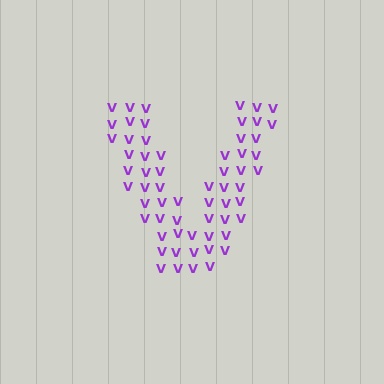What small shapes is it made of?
It is made of small letter V's.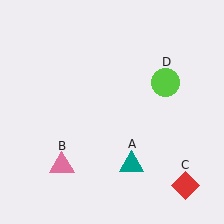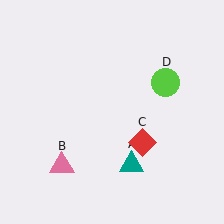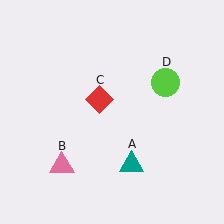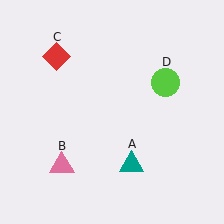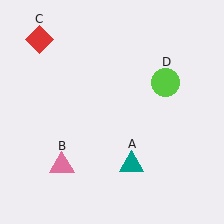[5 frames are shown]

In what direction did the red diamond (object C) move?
The red diamond (object C) moved up and to the left.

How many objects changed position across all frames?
1 object changed position: red diamond (object C).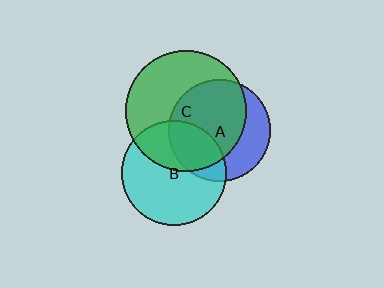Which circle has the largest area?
Circle C (green).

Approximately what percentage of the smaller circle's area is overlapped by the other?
Approximately 35%.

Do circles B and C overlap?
Yes.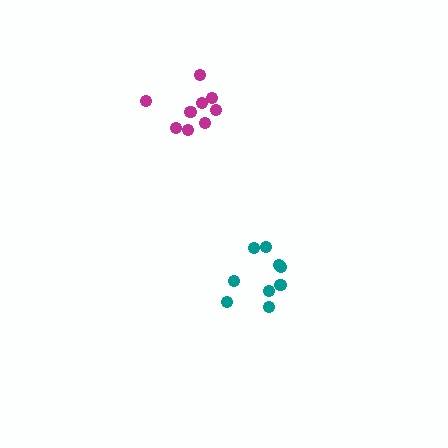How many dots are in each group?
Group 1: 9 dots, Group 2: 9 dots (18 total).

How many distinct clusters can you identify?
There are 2 distinct clusters.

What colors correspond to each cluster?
The clusters are colored: teal, magenta.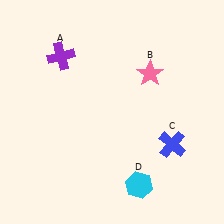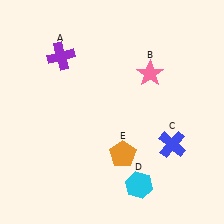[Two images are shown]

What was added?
An orange pentagon (E) was added in Image 2.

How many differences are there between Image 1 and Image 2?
There is 1 difference between the two images.